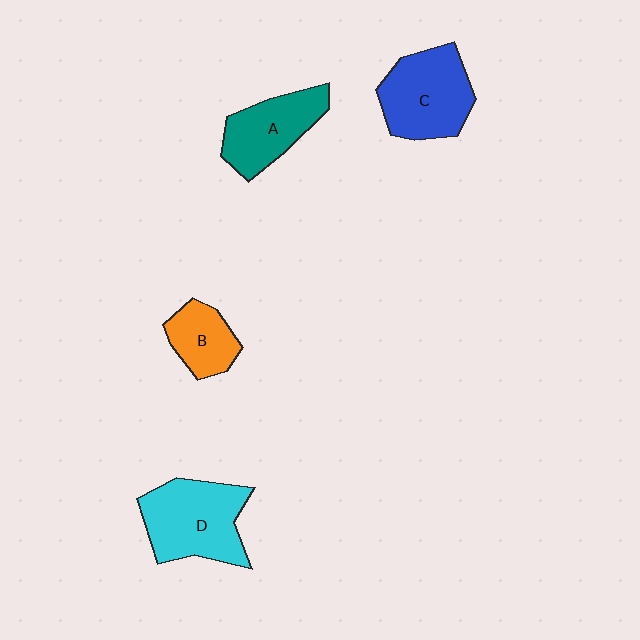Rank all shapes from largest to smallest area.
From largest to smallest: D (cyan), C (blue), A (teal), B (orange).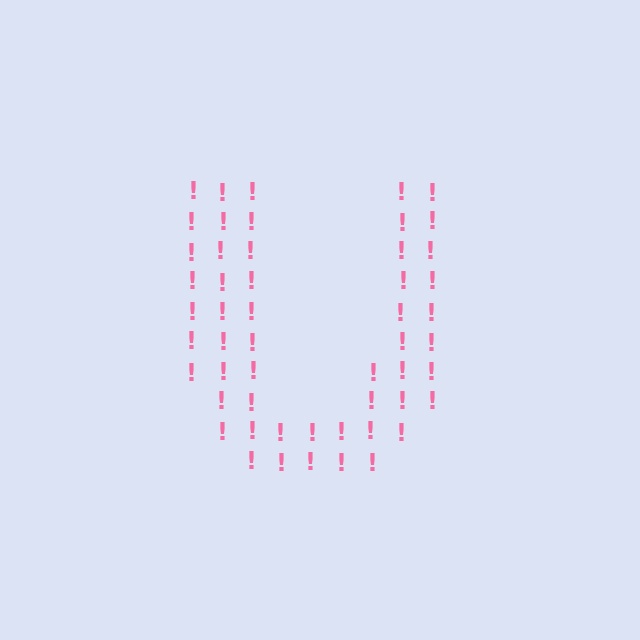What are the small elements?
The small elements are exclamation marks.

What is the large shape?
The large shape is the letter U.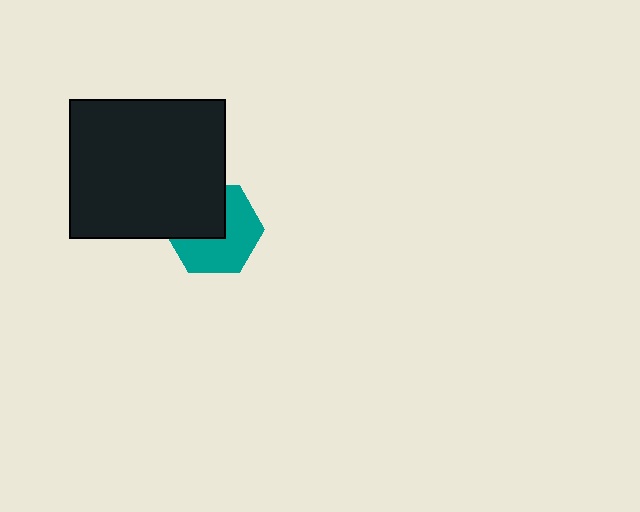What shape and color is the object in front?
The object in front is a black rectangle.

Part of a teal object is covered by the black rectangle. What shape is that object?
It is a hexagon.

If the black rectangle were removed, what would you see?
You would see the complete teal hexagon.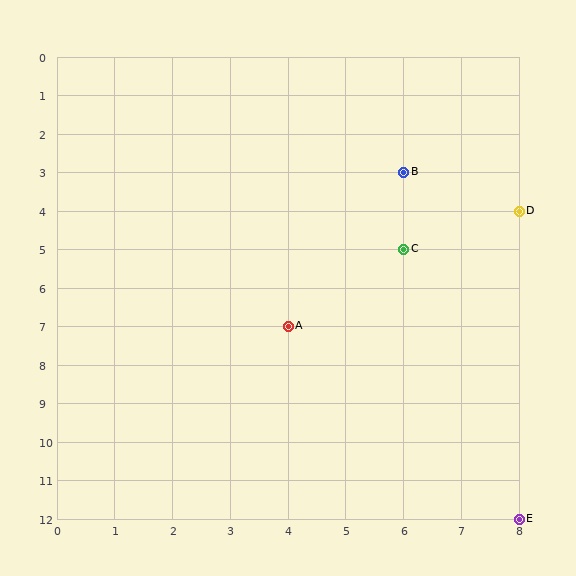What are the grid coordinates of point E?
Point E is at grid coordinates (8, 12).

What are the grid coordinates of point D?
Point D is at grid coordinates (8, 4).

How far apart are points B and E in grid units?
Points B and E are 2 columns and 9 rows apart (about 9.2 grid units diagonally).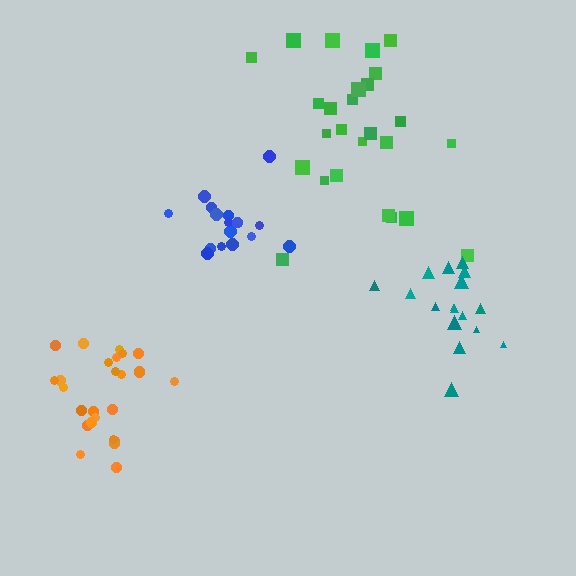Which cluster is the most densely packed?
Orange.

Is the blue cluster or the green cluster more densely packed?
Blue.